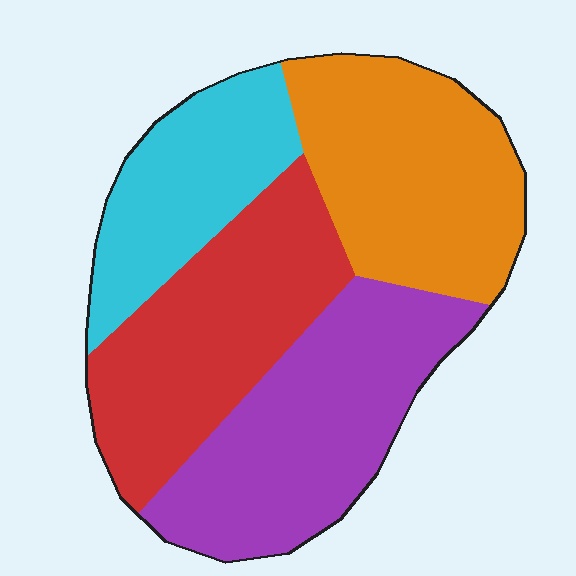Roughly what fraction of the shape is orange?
Orange covers 27% of the shape.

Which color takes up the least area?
Cyan, at roughly 20%.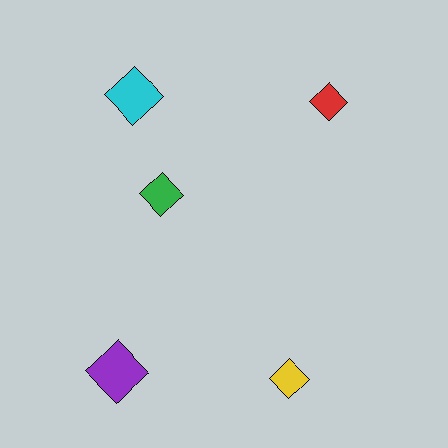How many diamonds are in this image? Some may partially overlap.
There are 5 diamonds.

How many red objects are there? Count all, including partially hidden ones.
There is 1 red object.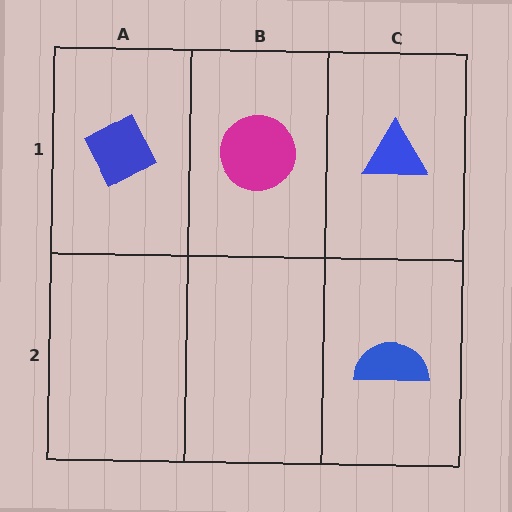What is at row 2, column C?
A blue semicircle.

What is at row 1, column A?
A blue diamond.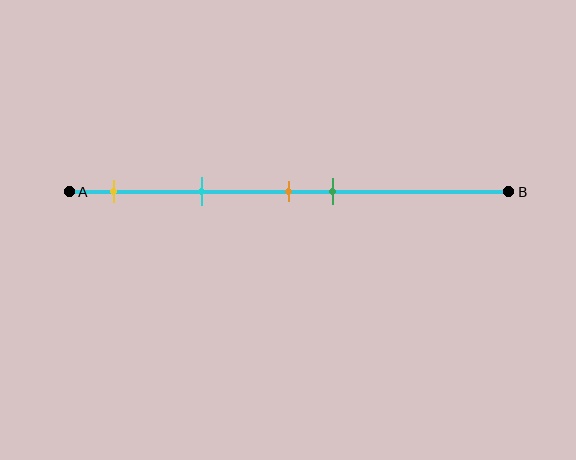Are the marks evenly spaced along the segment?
No, the marks are not evenly spaced.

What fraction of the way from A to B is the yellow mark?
The yellow mark is approximately 10% (0.1) of the way from A to B.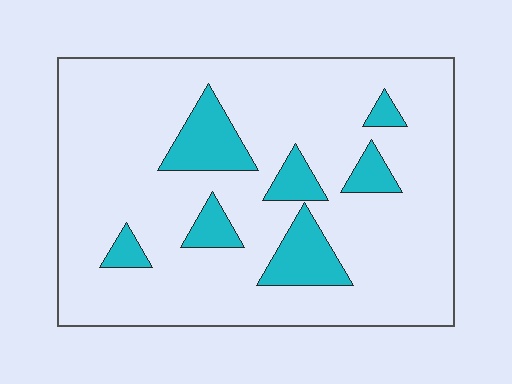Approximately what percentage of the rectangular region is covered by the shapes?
Approximately 15%.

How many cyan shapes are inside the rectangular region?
7.